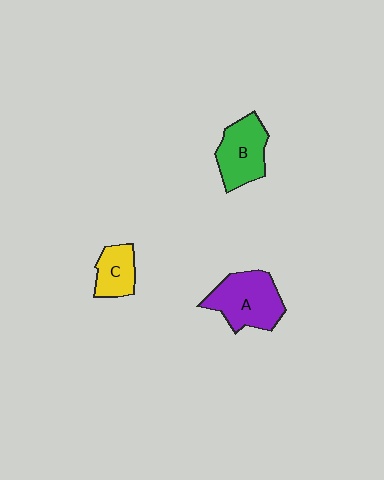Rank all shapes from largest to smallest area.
From largest to smallest: A (purple), B (green), C (yellow).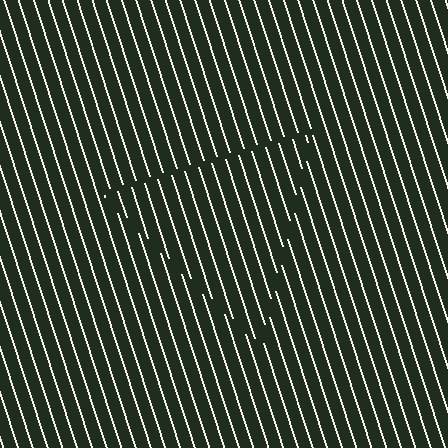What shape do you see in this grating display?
An illusory triangle. The interior of the shape contains the same grating, shifted by half a period — the contour is defined by the phase discontinuity where line-ends from the inner and outer gratings abut.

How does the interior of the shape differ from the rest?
The interior of the shape contains the same grating, shifted by half a period — the contour is defined by the phase discontinuity where line-ends from the inner and outer gratings abut.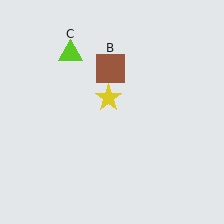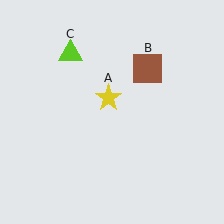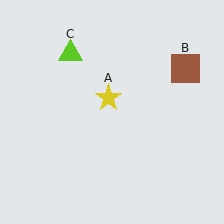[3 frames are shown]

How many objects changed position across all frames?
1 object changed position: brown square (object B).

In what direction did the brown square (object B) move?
The brown square (object B) moved right.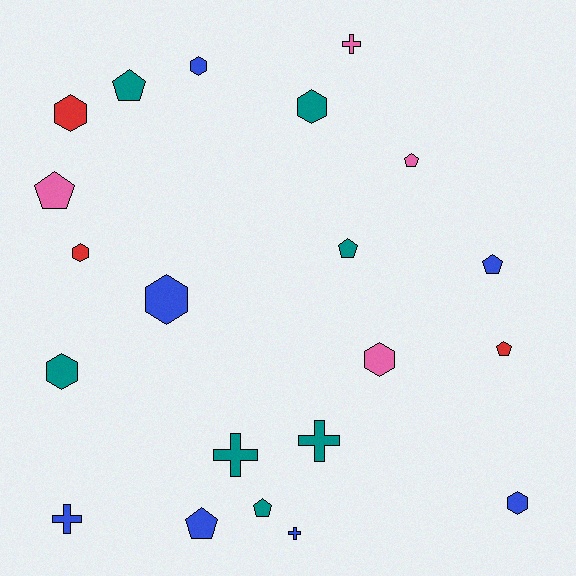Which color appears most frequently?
Teal, with 7 objects.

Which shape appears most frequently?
Hexagon, with 8 objects.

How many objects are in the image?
There are 21 objects.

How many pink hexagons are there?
There is 1 pink hexagon.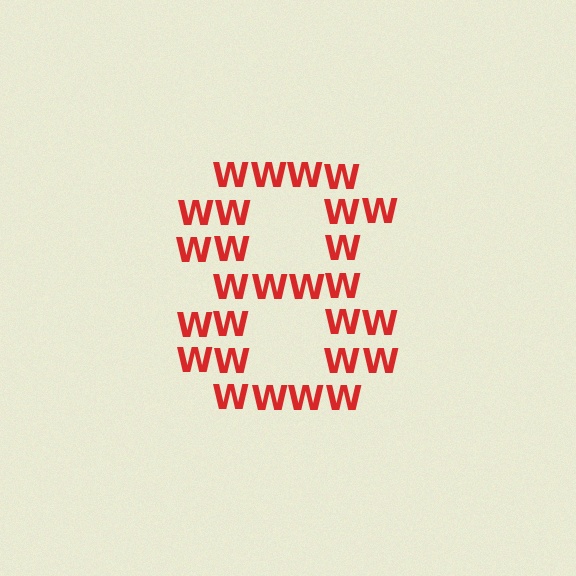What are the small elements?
The small elements are letter W's.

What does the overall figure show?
The overall figure shows the digit 8.